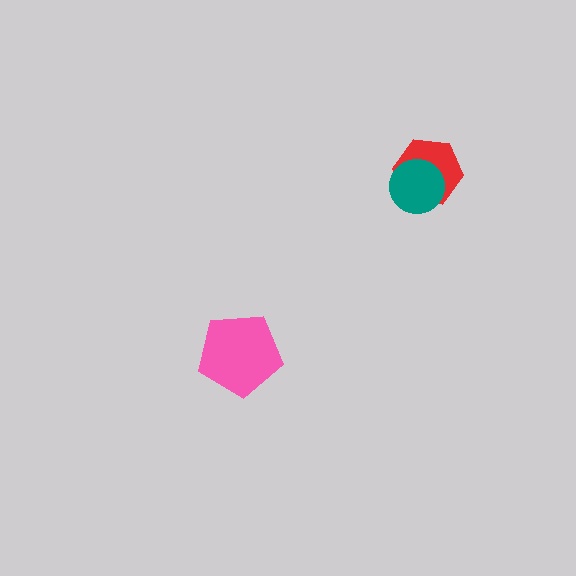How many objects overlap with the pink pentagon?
0 objects overlap with the pink pentagon.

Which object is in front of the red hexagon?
The teal circle is in front of the red hexagon.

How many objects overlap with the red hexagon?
1 object overlaps with the red hexagon.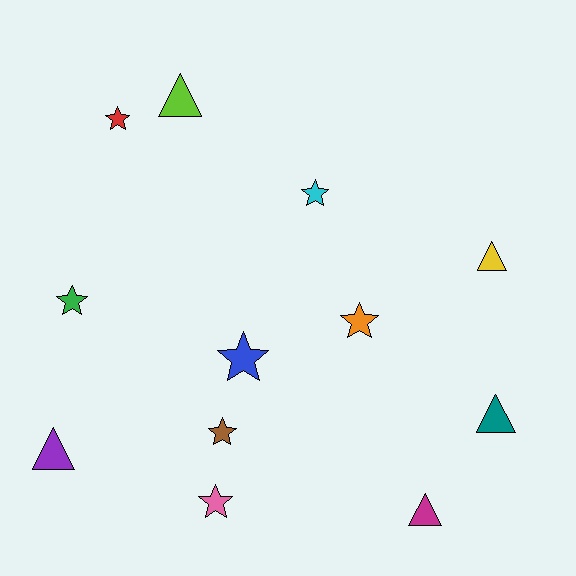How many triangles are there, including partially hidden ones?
There are 5 triangles.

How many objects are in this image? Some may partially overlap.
There are 12 objects.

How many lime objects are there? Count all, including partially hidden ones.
There is 1 lime object.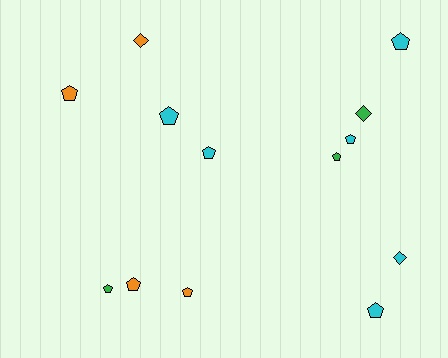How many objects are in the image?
There are 13 objects.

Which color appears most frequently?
Cyan, with 6 objects.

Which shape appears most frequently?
Pentagon, with 10 objects.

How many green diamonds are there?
There is 1 green diamond.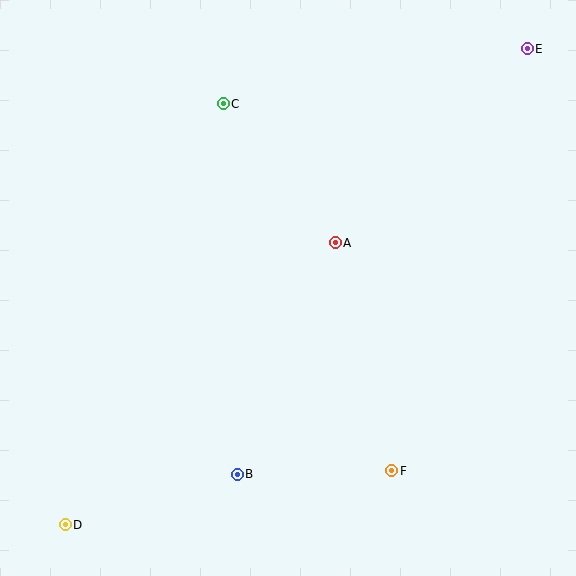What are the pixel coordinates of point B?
Point B is at (237, 474).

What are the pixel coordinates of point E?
Point E is at (527, 49).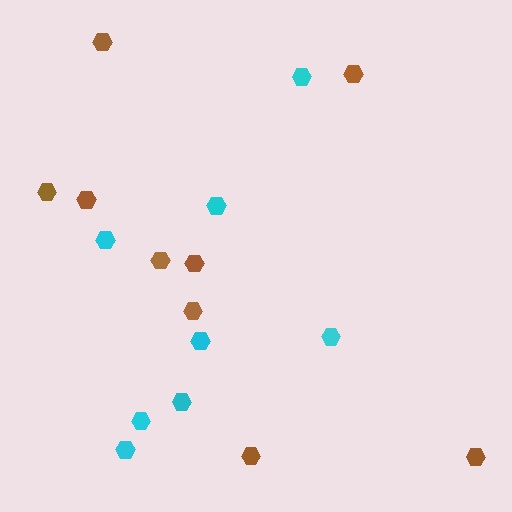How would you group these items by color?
There are 2 groups: one group of cyan hexagons (8) and one group of brown hexagons (9).